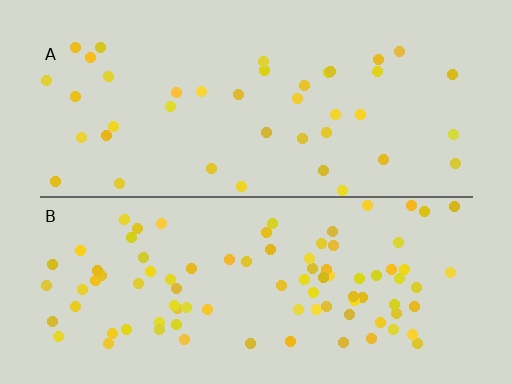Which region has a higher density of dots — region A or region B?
B (the bottom).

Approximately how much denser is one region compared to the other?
Approximately 2.2× — region B over region A.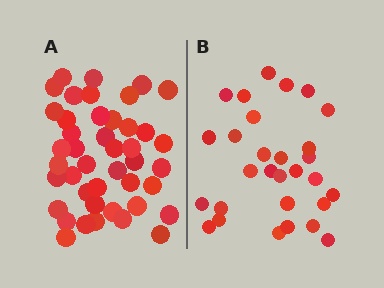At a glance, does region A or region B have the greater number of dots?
Region A (the left region) has more dots.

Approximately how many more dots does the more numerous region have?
Region A has approximately 15 more dots than region B.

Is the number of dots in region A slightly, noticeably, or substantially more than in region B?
Region A has substantially more. The ratio is roughly 1.5 to 1.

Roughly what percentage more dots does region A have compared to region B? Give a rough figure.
About 50% more.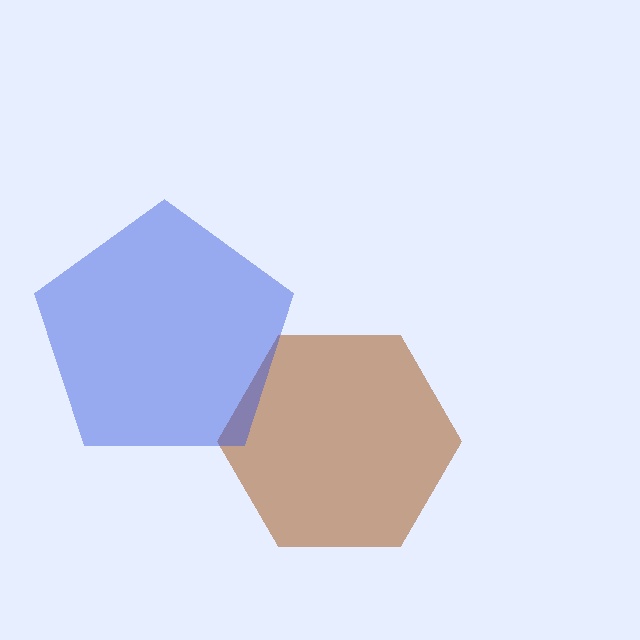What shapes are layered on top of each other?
The layered shapes are: a brown hexagon, a blue pentagon.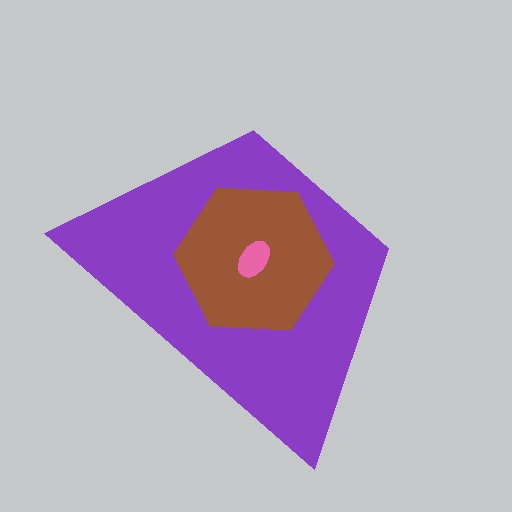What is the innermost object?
The pink ellipse.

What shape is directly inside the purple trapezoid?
The brown hexagon.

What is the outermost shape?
The purple trapezoid.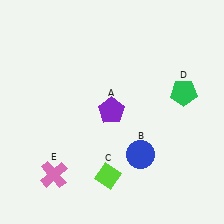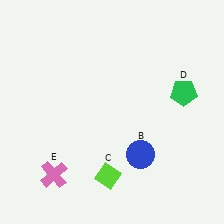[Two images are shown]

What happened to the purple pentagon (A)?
The purple pentagon (A) was removed in Image 2. It was in the top-left area of Image 1.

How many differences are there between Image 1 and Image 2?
There is 1 difference between the two images.